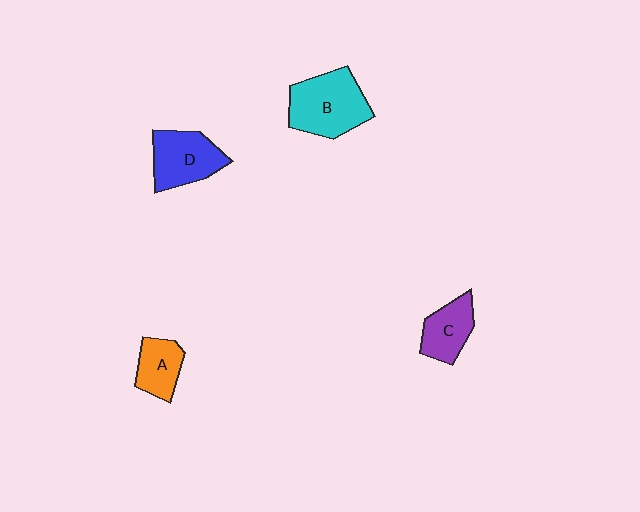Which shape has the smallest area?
Shape A (orange).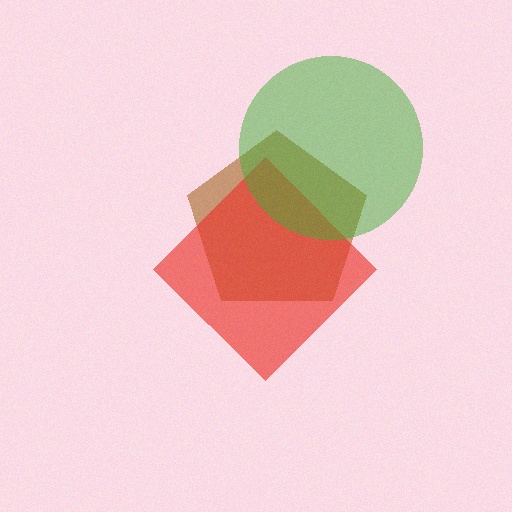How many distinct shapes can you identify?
There are 3 distinct shapes: a brown pentagon, a red diamond, a green circle.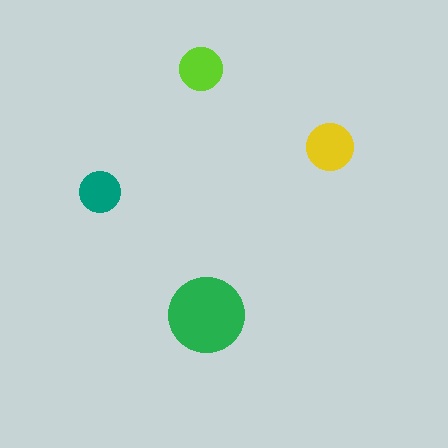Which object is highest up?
The lime circle is topmost.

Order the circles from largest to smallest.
the green one, the yellow one, the lime one, the teal one.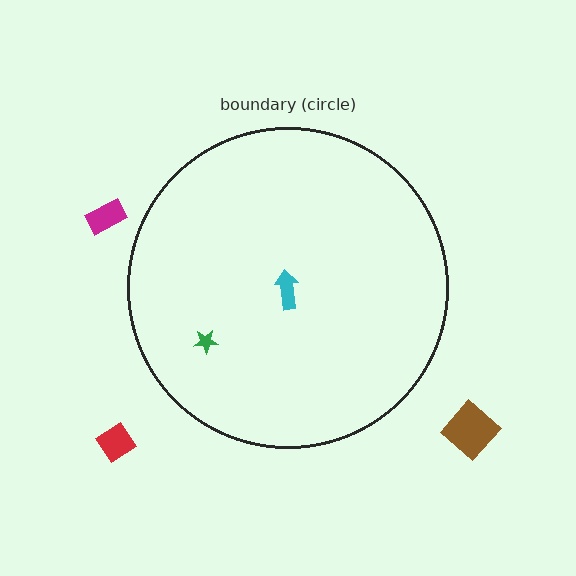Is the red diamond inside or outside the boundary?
Outside.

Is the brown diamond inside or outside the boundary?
Outside.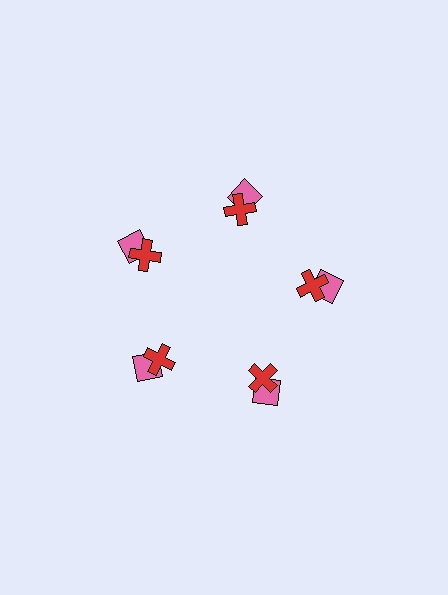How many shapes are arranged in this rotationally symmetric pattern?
There are 10 shapes, arranged in 5 groups of 2.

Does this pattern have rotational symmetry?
Yes, this pattern has 5-fold rotational symmetry. It looks the same after rotating 72 degrees around the center.